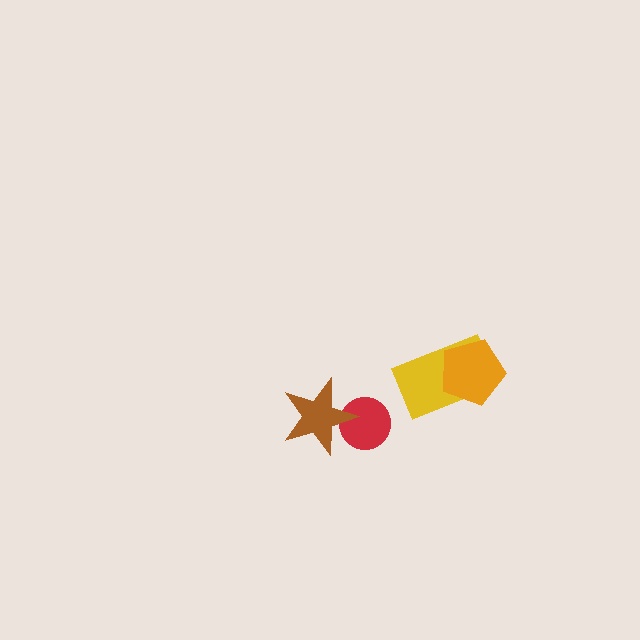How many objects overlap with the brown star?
1 object overlaps with the brown star.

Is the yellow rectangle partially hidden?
Yes, it is partially covered by another shape.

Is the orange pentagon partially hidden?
No, no other shape covers it.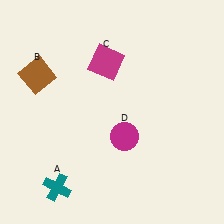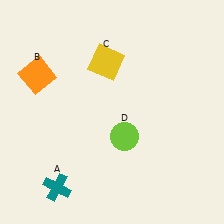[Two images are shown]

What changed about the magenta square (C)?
In Image 1, C is magenta. In Image 2, it changed to yellow.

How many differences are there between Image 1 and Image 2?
There are 3 differences between the two images.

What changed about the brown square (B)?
In Image 1, B is brown. In Image 2, it changed to orange.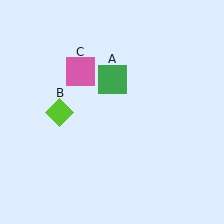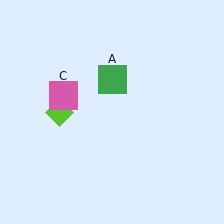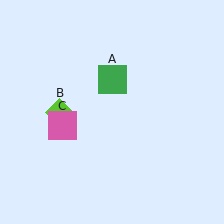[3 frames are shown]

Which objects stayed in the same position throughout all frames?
Green square (object A) and lime diamond (object B) remained stationary.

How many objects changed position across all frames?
1 object changed position: pink square (object C).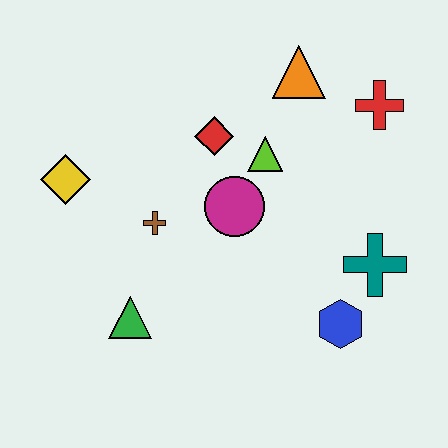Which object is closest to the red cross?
The orange triangle is closest to the red cross.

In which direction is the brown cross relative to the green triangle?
The brown cross is above the green triangle.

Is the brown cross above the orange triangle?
No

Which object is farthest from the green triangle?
The red cross is farthest from the green triangle.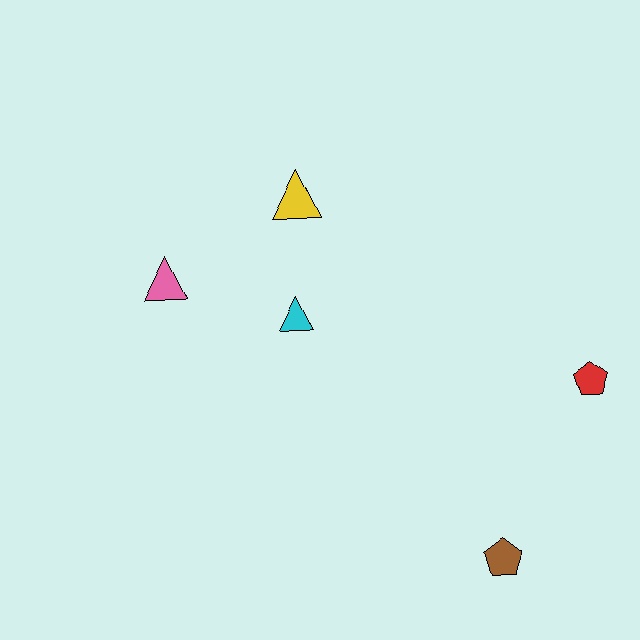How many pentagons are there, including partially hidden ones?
There are 2 pentagons.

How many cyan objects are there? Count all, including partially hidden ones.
There is 1 cyan object.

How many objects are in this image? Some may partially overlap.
There are 5 objects.